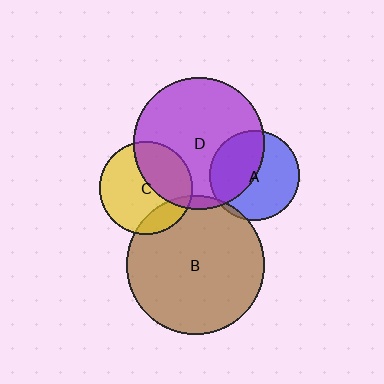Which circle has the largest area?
Circle B (brown).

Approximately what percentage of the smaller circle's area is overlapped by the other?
Approximately 5%.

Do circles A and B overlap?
Yes.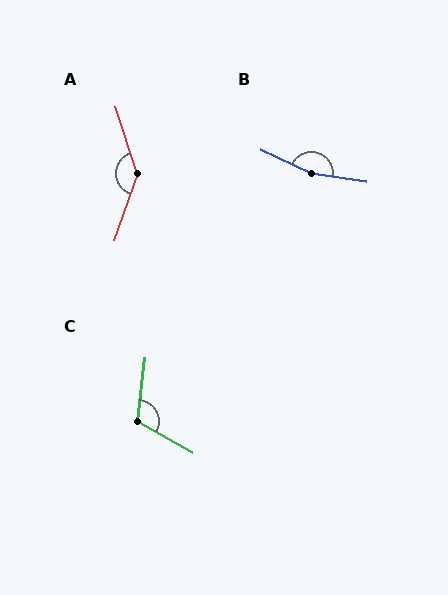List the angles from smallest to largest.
C (112°), A (143°), B (162°).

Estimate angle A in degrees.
Approximately 143 degrees.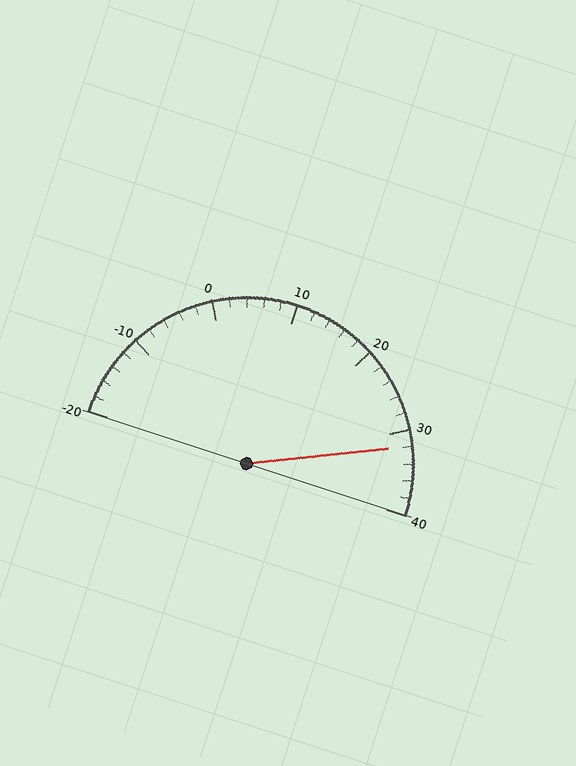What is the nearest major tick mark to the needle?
The nearest major tick mark is 30.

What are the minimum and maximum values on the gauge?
The gauge ranges from -20 to 40.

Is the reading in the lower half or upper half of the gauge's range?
The reading is in the upper half of the range (-20 to 40).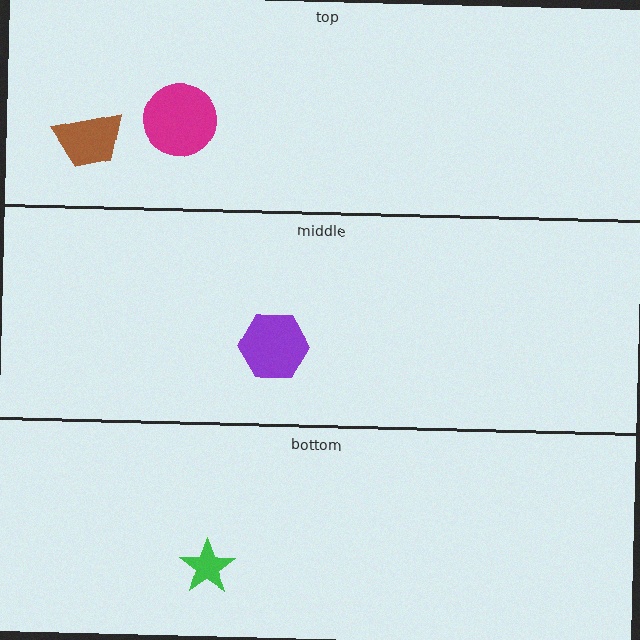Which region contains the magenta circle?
The top region.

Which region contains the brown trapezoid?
The top region.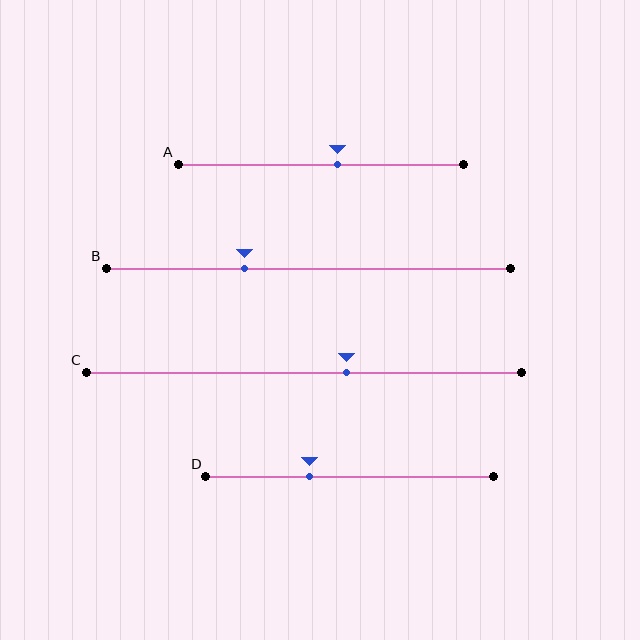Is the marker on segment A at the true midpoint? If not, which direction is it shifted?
No, the marker on segment A is shifted to the right by about 6% of the segment length.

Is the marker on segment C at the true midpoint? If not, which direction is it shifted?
No, the marker on segment C is shifted to the right by about 10% of the segment length.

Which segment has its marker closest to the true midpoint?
Segment A has its marker closest to the true midpoint.